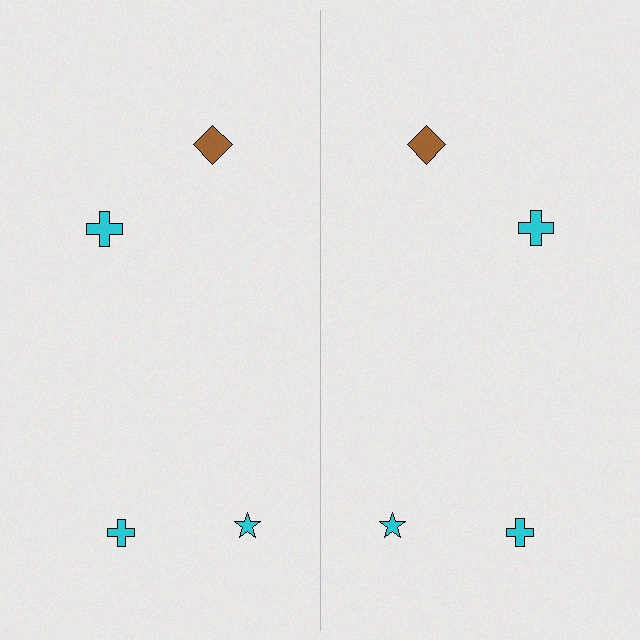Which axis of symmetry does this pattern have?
The pattern has a vertical axis of symmetry running through the center of the image.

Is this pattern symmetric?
Yes, this pattern has bilateral (reflection) symmetry.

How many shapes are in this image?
There are 8 shapes in this image.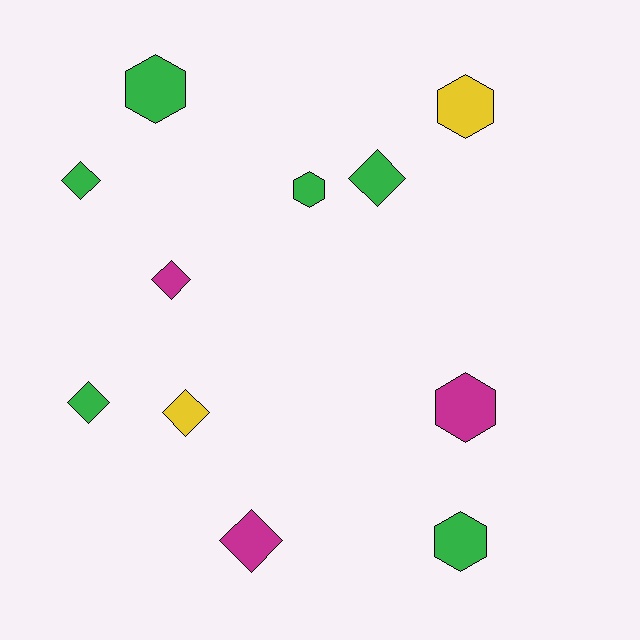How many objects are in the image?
There are 11 objects.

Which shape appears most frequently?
Diamond, with 6 objects.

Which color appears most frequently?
Green, with 6 objects.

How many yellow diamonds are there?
There is 1 yellow diamond.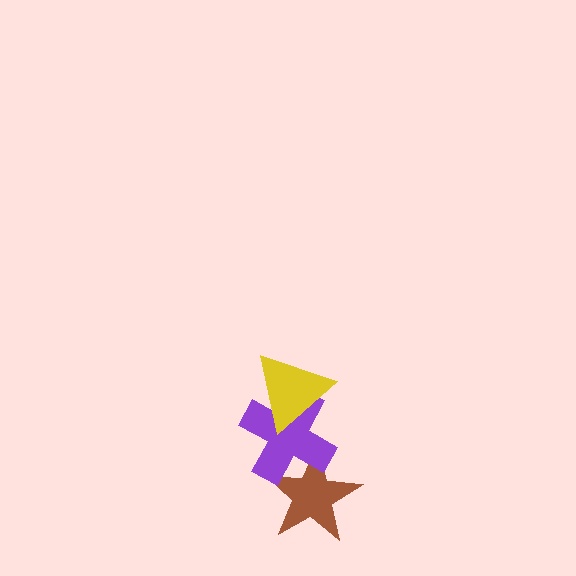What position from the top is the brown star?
The brown star is 3rd from the top.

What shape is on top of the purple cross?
The yellow triangle is on top of the purple cross.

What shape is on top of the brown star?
The purple cross is on top of the brown star.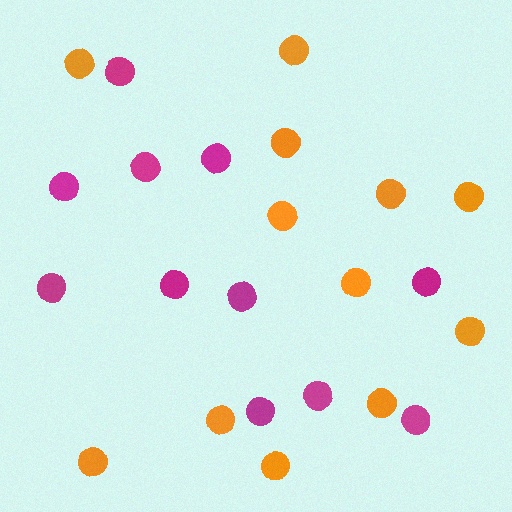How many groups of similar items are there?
There are 2 groups: one group of magenta circles (11) and one group of orange circles (12).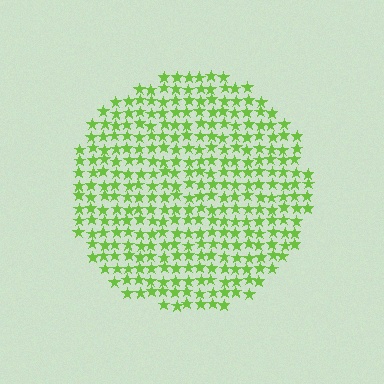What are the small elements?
The small elements are stars.